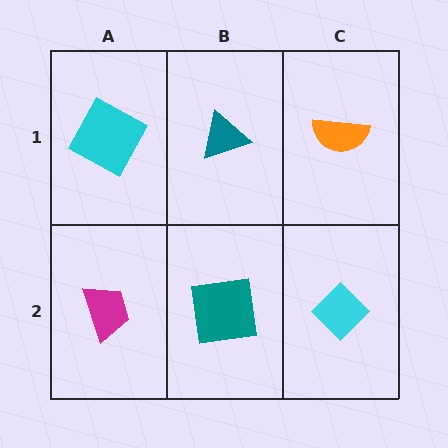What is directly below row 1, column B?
A teal square.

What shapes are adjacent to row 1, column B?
A teal square (row 2, column B), a cyan square (row 1, column A), an orange semicircle (row 1, column C).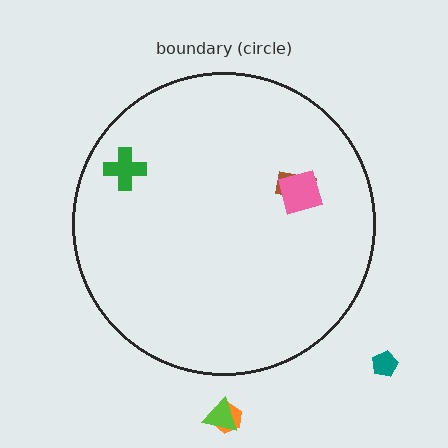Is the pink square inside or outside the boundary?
Inside.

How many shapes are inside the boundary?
3 inside, 3 outside.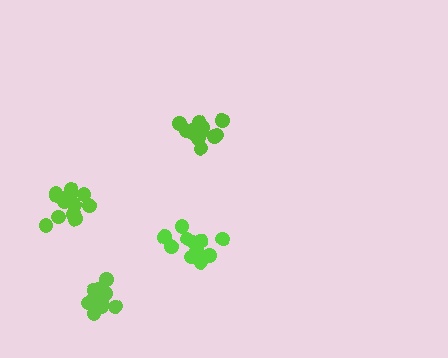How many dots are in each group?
Group 1: 13 dots, Group 2: 14 dots, Group 3: 13 dots, Group 4: 13 dots (53 total).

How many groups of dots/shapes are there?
There are 4 groups.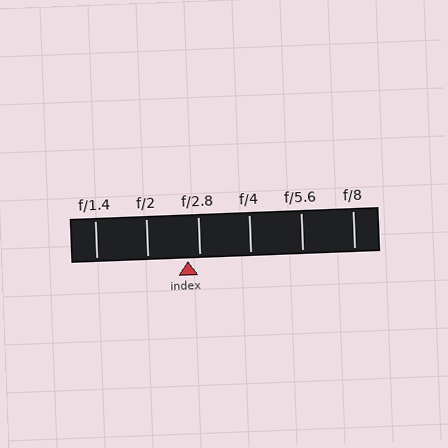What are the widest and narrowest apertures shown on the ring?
The widest aperture shown is f/1.4 and the narrowest is f/8.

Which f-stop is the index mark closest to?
The index mark is closest to f/2.8.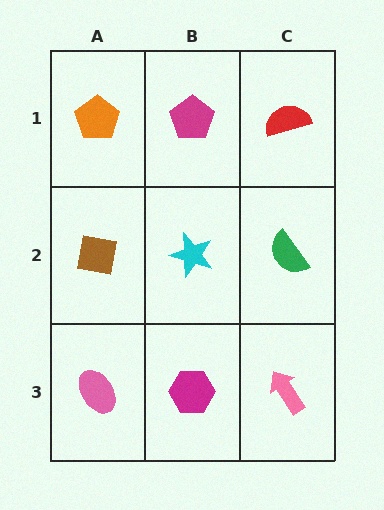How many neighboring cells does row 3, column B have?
3.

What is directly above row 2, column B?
A magenta pentagon.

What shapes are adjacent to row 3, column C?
A green semicircle (row 2, column C), a magenta hexagon (row 3, column B).